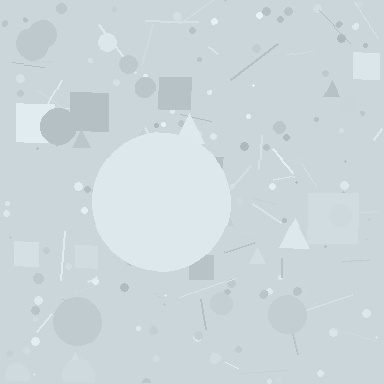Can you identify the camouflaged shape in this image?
The camouflaged shape is a circle.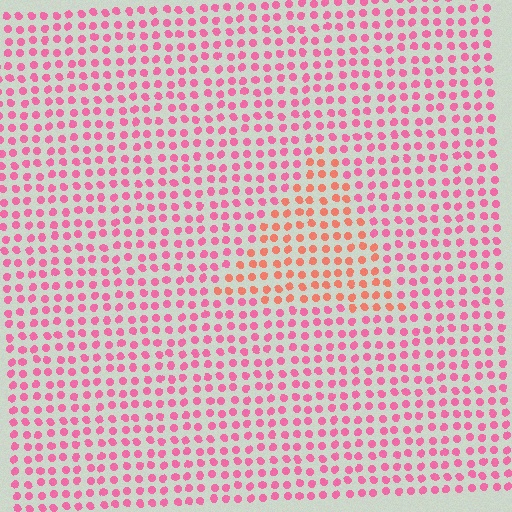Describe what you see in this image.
The image is filled with small pink elements in a uniform arrangement. A triangle-shaped region is visible where the elements are tinted to a slightly different hue, forming a subtle color boundary.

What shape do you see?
I see a triangle.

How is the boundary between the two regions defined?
The boundary is defined purely by a slight shift in hue (about 35 degrees). Spacing, size, and orientation are identical on both sides.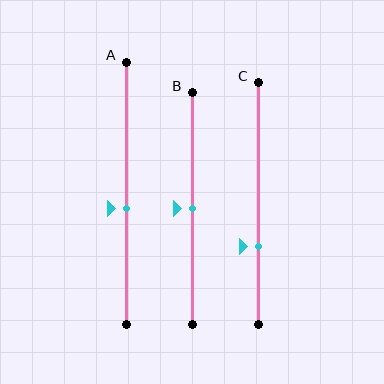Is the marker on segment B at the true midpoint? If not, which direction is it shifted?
Yes, the marker on segment B is at the true midpoint.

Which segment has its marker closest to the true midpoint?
Segment B has its marker closest to the true midpoint.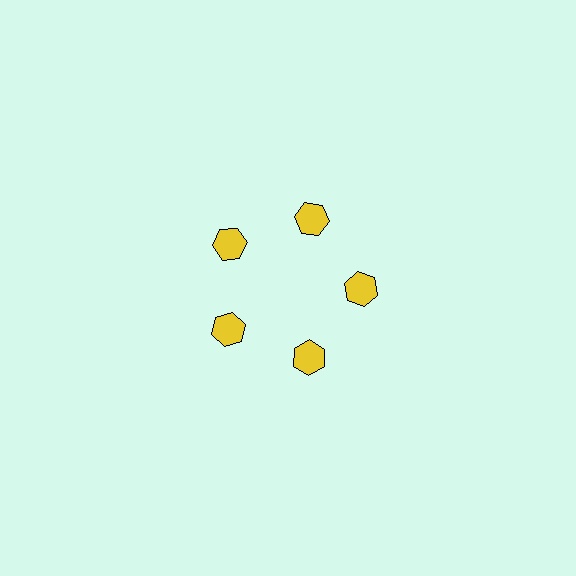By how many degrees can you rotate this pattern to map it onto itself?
The pattern maps onto itself every 72 degrees of rotation.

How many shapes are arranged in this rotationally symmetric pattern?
There are 5 shapes, arranged in 5 groups of 1.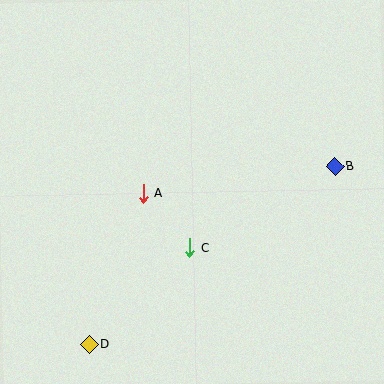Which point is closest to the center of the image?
Point A at (143, 193) is closest to the center.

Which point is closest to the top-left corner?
Point A is closest to the top-left corner.